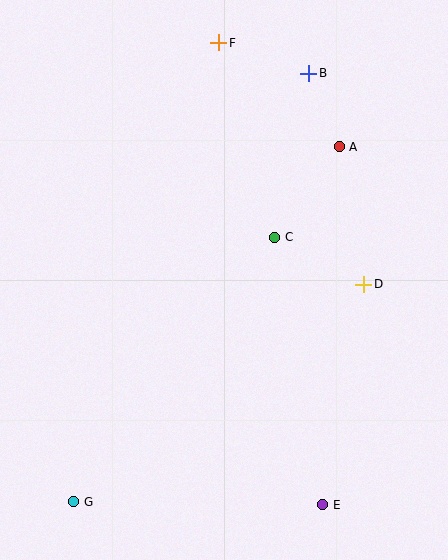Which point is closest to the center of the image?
Point C at (275, 237) is closest to the center.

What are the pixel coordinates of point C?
Point C is at (275, 237).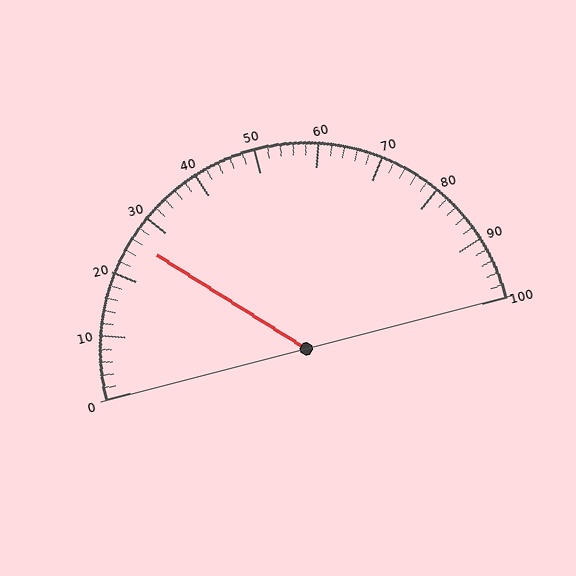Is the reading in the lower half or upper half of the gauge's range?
The reading is in the lower half of the range (0 to 100).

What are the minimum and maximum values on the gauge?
The gauge ranges from 0 to 100.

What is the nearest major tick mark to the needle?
The nearest major tick mark is 30.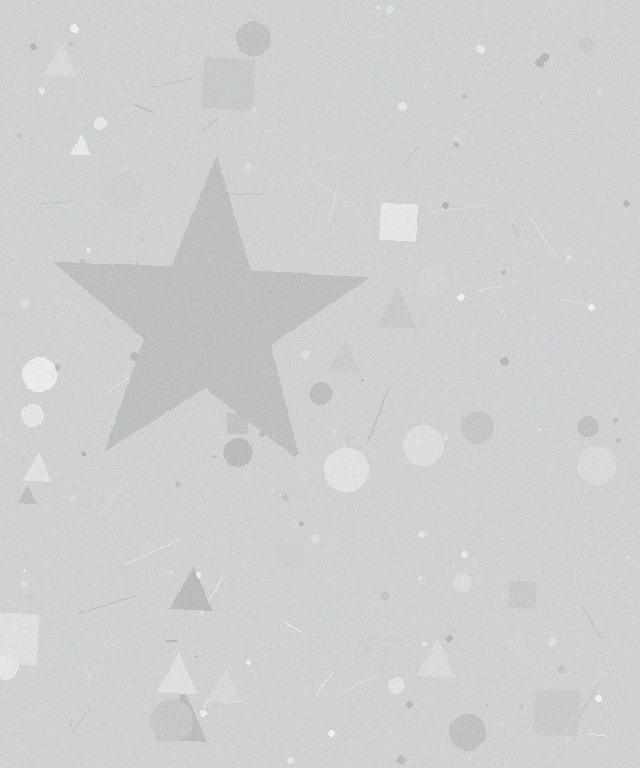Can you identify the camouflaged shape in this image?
The camouflaged shape is a star.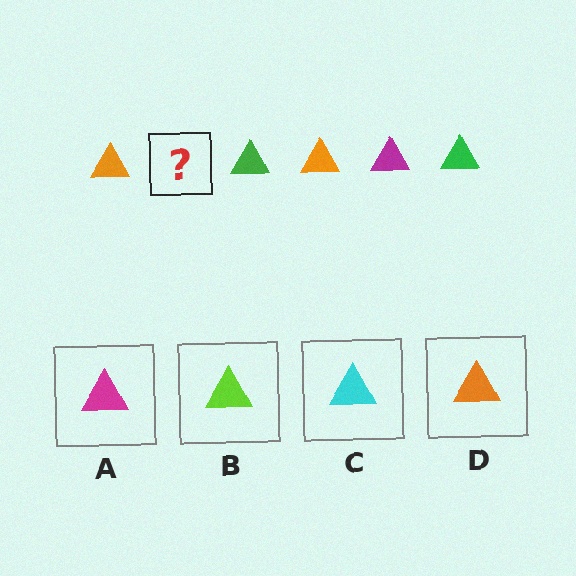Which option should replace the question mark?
Option A.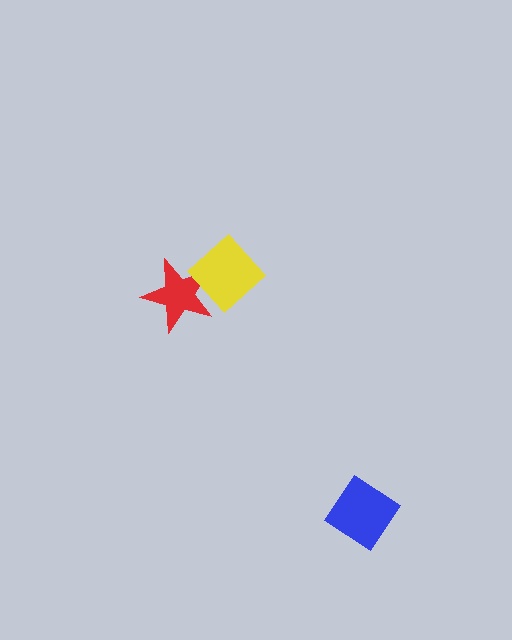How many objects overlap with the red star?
1 object overlaps with the red star.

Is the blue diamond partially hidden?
No, no other shape covers it.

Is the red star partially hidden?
Yes, it is partially covered by another shape.